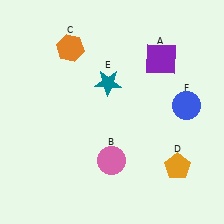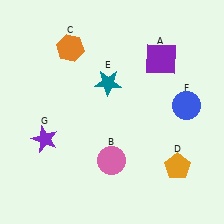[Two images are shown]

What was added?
A purple star (G) was added in Image 2.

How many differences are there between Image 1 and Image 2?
There is 1 difference between the two images.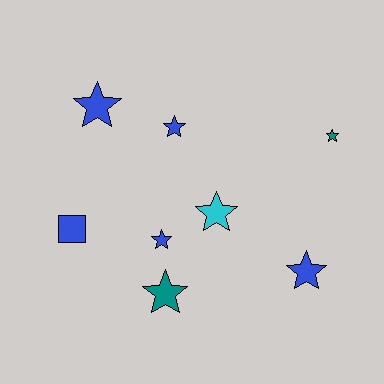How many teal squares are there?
There are no teal squares.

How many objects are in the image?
There are 8 objects.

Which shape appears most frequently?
Star, with 7 objects.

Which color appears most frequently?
Blue, with 5 objects.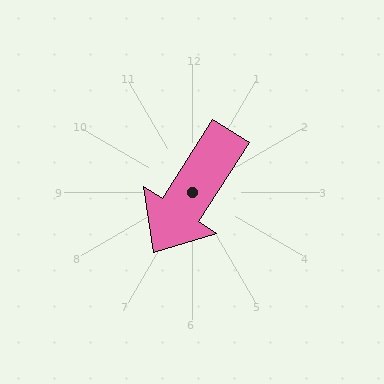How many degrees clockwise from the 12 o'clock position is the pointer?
Approximately 213 degrees.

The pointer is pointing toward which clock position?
Roughly 7 o'clock.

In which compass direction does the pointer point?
Southwest.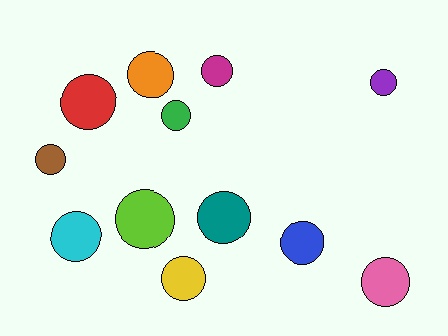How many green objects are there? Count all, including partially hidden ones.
There is 1 green object.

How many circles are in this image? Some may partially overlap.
There are 12 circles.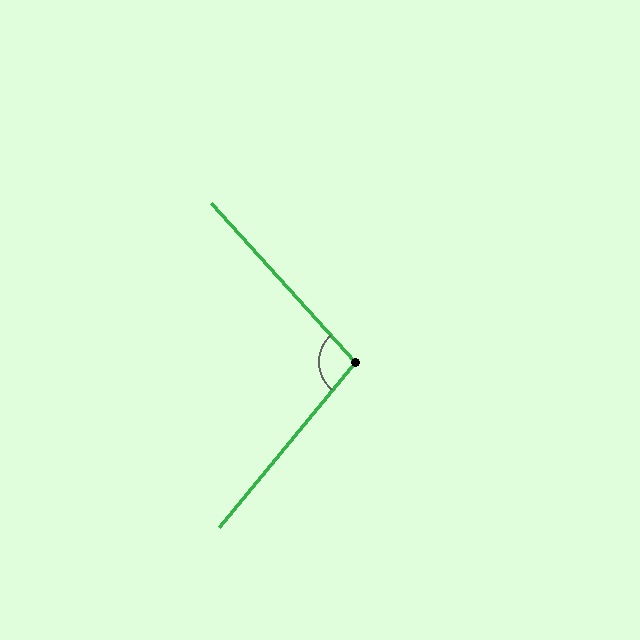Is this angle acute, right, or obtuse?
It is obtuse.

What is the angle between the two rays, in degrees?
Approximately 98 degrees.